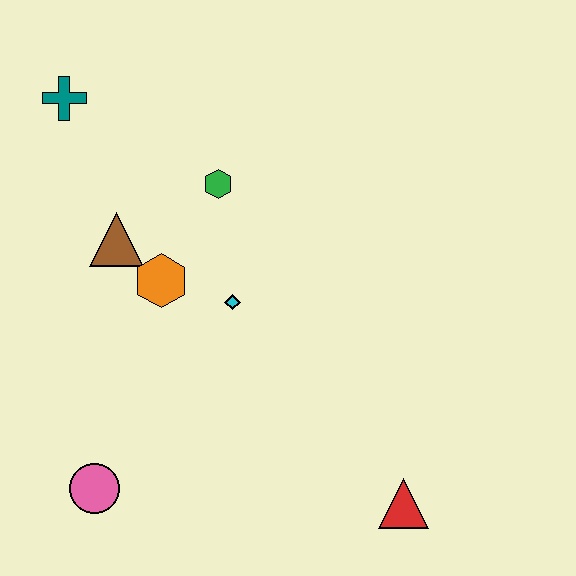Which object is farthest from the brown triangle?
The red triangle is farthest from the brown triangle.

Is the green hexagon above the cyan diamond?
Yes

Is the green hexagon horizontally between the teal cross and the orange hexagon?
No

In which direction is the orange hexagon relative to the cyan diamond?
The orange hexagon is to the left of the cyan diamond.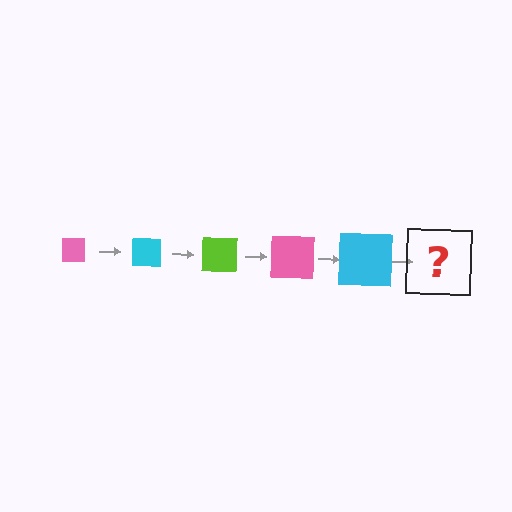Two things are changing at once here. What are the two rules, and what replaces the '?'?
The two rules are that the square grows larger each step and the color cycles through pink, cyan, and lime. The '?' should be a lime square, larger than the previous one.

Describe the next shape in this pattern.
It should be a lime square, larger than the previous one.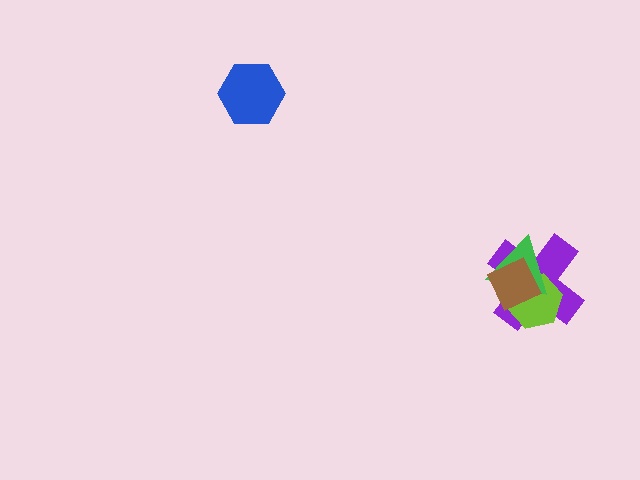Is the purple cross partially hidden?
Yes, it is partially covered by another shape.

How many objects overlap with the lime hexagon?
3 objects overlap with the lime hexagon.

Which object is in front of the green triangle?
The brown diamond is in front of the green triangle.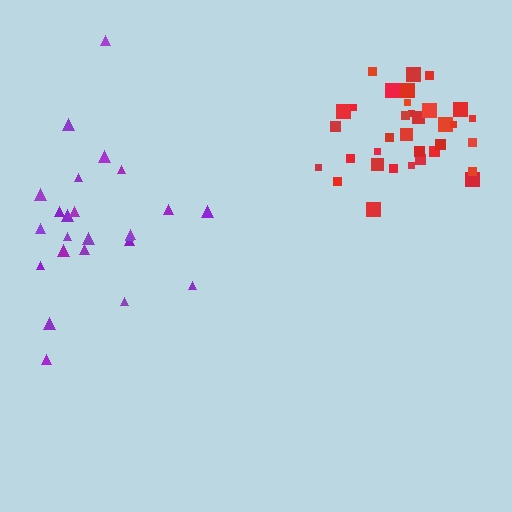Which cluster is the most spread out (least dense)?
Purple.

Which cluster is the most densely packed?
Red.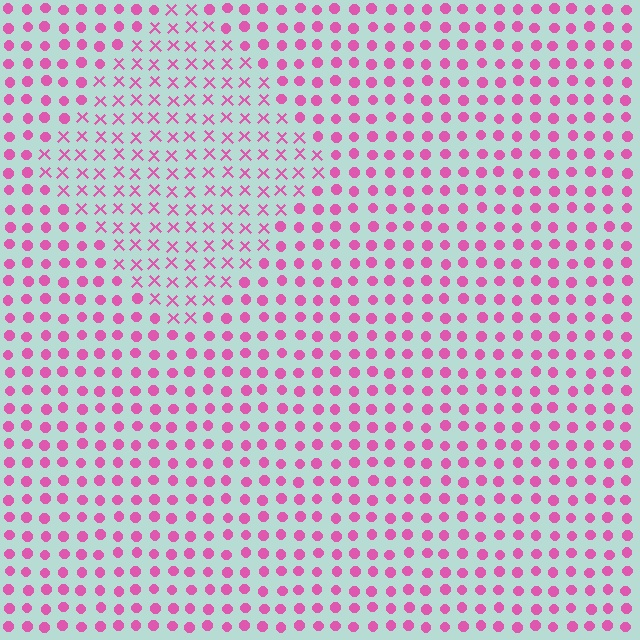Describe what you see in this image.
The image is filled with small pink elements arranged in a uniform grid. A diamond-shaped region contains X marks, while the surrounding area contains circles. The boundary is defined purely by the change in element shape.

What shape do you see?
I see a diamond.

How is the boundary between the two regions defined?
The boundary is defined by a change in element shape: X marks inside vs. circles outside. All elements share the same color and spacing.